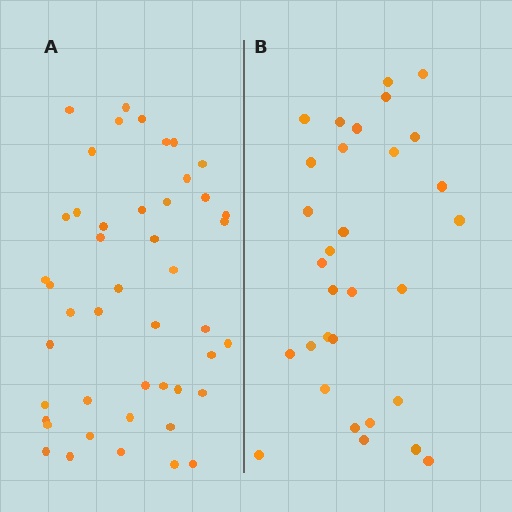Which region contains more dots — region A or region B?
Region A (the left region) has more dots.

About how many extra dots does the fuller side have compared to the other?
Region A has approximately 15 more dots than region B.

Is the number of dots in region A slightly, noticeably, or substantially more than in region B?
Region A has substantially more. The ratio is roughly 1.5 to 1.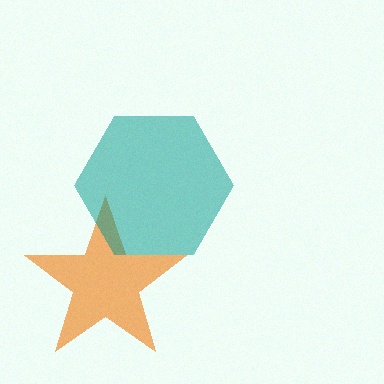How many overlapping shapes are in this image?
There are 2 overlapping shapes in the image.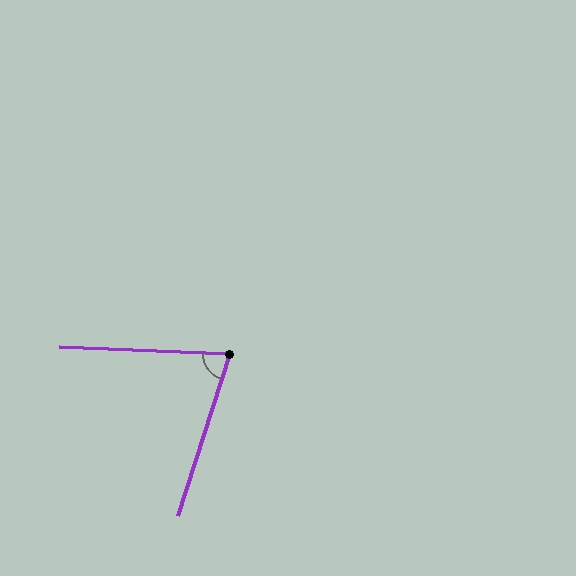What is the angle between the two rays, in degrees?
Approximately 75 degrees.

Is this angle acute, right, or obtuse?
It is acute.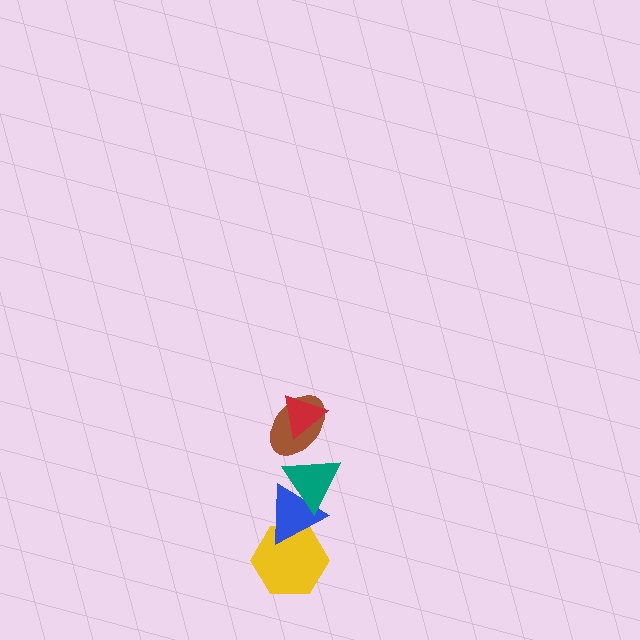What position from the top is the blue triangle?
The blue triangle is 4th from the top.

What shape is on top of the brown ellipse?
The red triangle is on top of the brown ellipse.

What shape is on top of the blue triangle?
The teal triangle is on top of the blue triangle.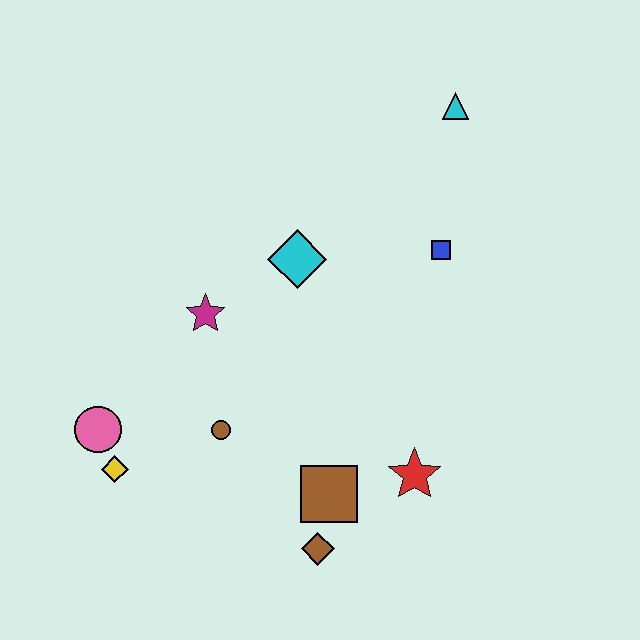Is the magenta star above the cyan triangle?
No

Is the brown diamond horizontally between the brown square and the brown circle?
Yes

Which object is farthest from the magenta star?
The cyan triangle is farthest from the magenta star.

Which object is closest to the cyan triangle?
The blue square is closest to the cyan triangle.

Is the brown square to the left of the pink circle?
No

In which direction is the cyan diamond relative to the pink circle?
The cyan diamond is to the right of the pink circle.